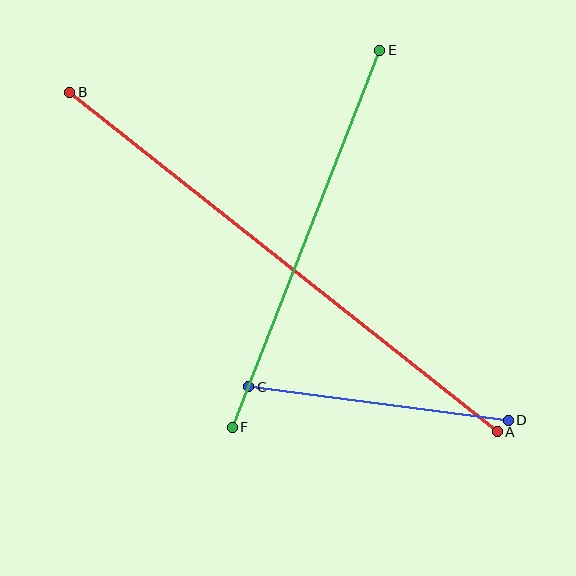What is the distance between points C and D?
The distance is approximately 261 pixels.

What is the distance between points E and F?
The distance is approximately 405 pixels.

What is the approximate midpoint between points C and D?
The midpoint is at approximately (378, 404) pixels.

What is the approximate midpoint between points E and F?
The midpoint is at approximately (306, 239) pixels.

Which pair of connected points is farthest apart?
Points A and B are farthest apart.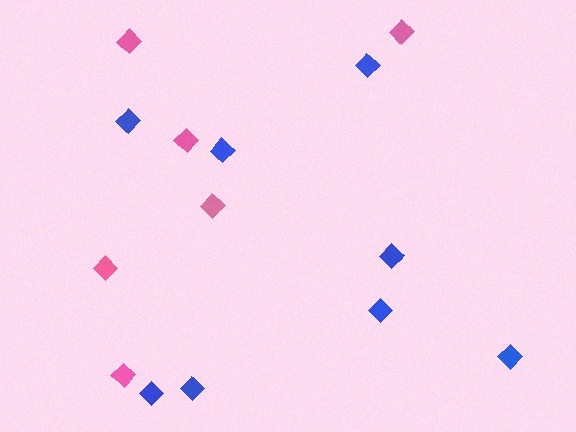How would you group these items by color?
There are 2 groups: one group of blue diamonds (8) and one group of pink diamonds (6).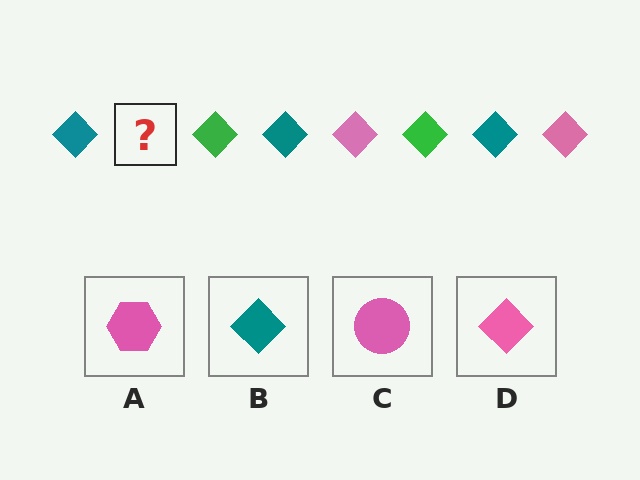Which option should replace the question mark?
Option D.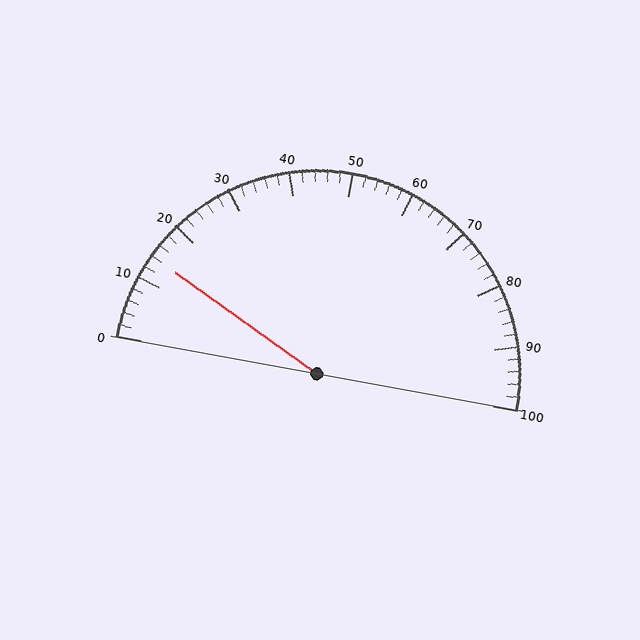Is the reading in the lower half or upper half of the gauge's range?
The reading is in the lower half of the range (0 to 100).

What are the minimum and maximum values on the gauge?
The gauge ranges from 0 to 100.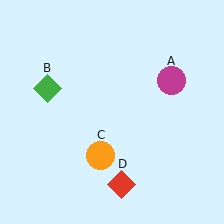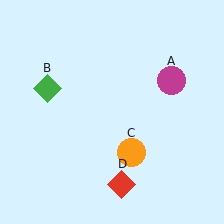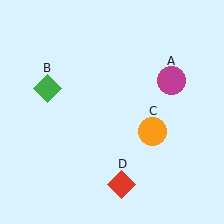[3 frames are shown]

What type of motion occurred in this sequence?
The orange circle (object C) rotated counterclockwise around the center of the scene.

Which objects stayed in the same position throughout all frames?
Magenta circle (object A) and green diamond (object B) and red diamond (object D) remained stationary.